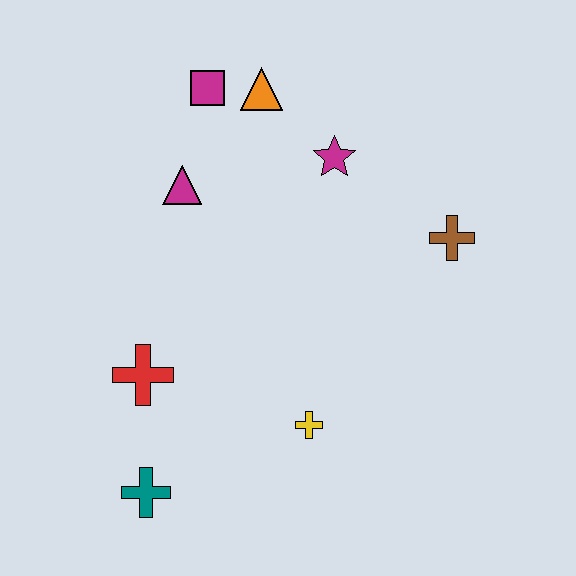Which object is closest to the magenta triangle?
The magenta square is closest to the magenta triangle.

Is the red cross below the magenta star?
Yes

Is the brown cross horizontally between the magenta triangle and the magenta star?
No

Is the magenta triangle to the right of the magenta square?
No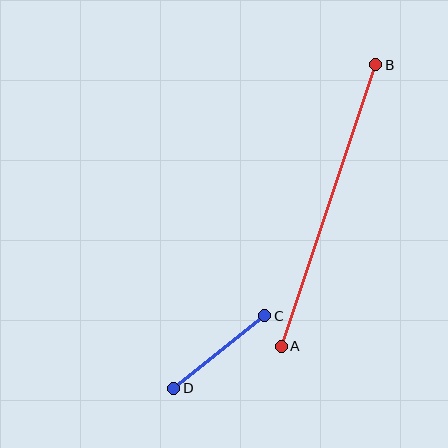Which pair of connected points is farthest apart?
Points A and B are farthest apart.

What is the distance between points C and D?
The distance is approximately 116 pixels.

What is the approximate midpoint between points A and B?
The midpoint is at approximately (329, 205) pixels.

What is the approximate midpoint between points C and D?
The midpoint is at approximately (219, 352) pixels.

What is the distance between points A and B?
The distance is approximately 297 pixels.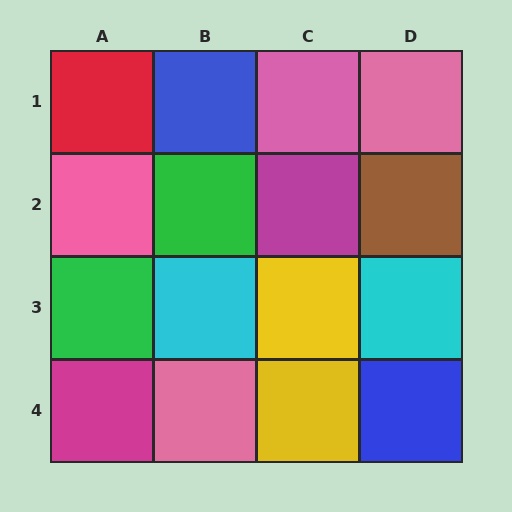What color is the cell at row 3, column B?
Cyan.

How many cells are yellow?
2 cells are yellow.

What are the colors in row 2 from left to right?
Pink, green, magenta, brown.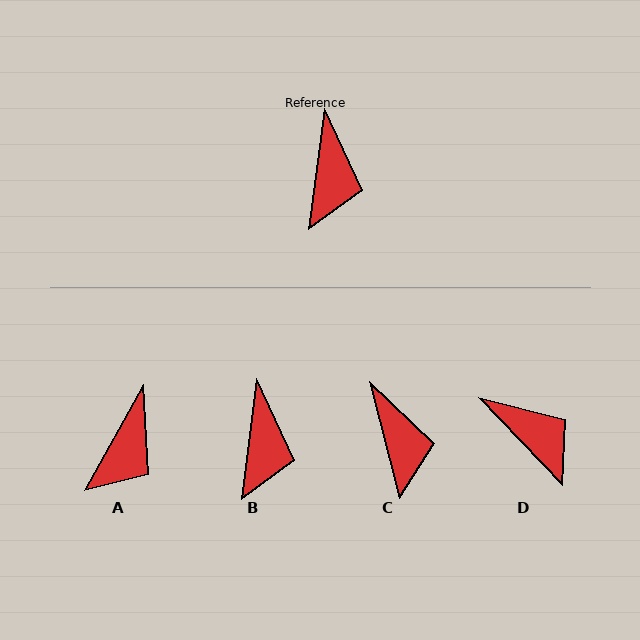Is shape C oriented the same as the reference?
No, it is off by about 22 degrees.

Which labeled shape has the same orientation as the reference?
B.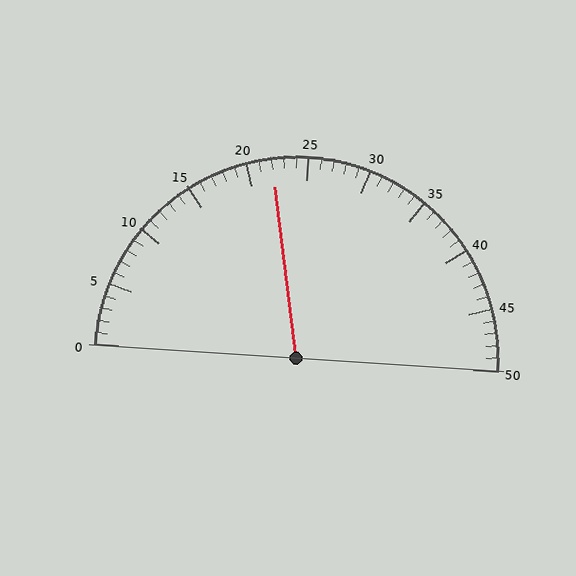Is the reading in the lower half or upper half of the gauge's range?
The reading is in the lower half of the range (0 to 50).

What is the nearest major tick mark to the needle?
The nearest major tick mark is 20.